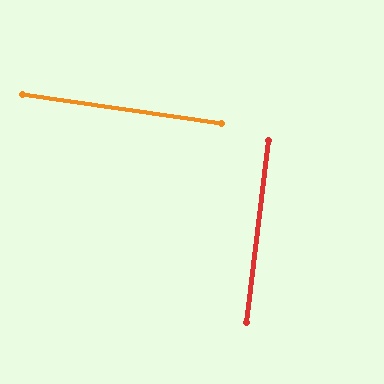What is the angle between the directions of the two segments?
Approximately 89 degrees.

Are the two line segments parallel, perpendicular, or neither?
Perpendicular — they meet at approximately 89°.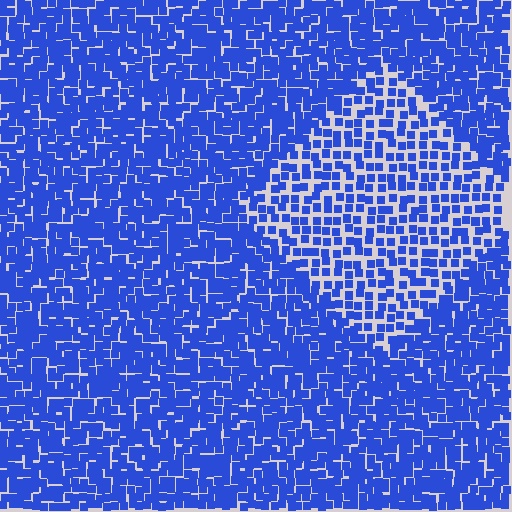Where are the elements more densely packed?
The elements are more densely packed outside the diamond boundary.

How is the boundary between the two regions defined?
The boundary is defined by a change in element density (approximately 1.8x ratio). All elements are the same color, size, and shape.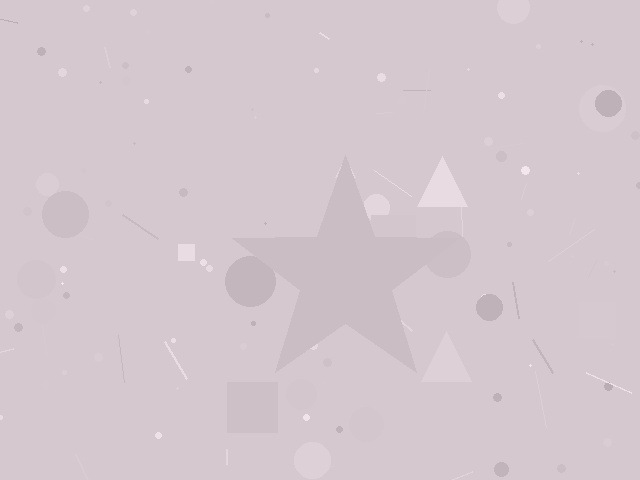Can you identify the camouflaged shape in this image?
The camouflaged shape is a star.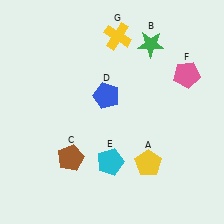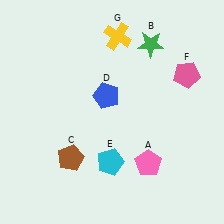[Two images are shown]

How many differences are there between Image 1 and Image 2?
There is 1 difference between the two images.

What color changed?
The pentagon (A) changed from yellow in Image 1 to pink in Image 2.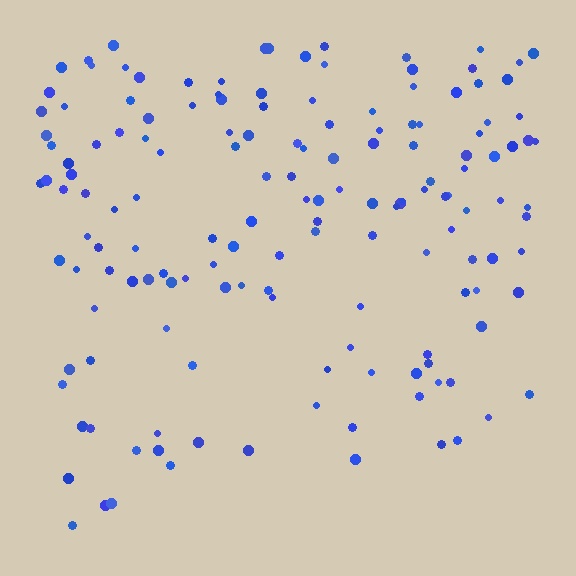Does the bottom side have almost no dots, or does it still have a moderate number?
Still a moderate number, just noticeably fewer than the top.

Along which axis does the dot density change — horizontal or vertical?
Vertical.